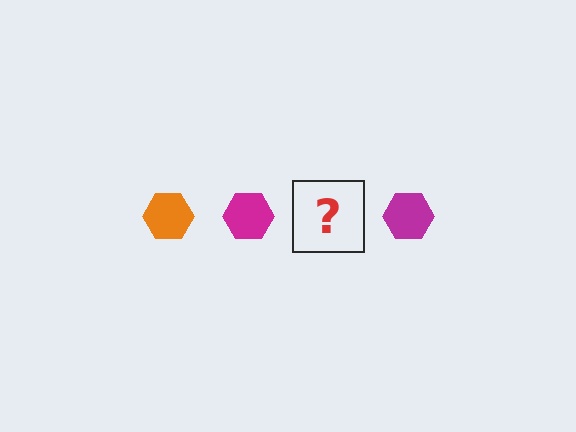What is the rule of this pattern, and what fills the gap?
The rule is that the pattern cycles through orange, magenta hexagons. The gap should be filled with an orange hexagon.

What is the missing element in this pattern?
The missing element is an orange hexagon.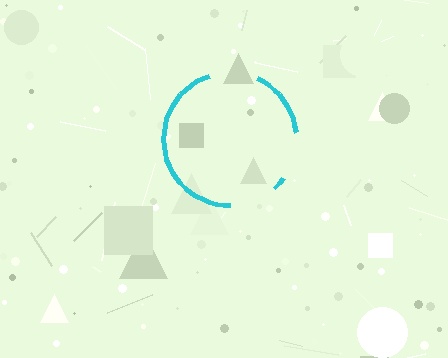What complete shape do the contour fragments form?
The contour fragments form a circle.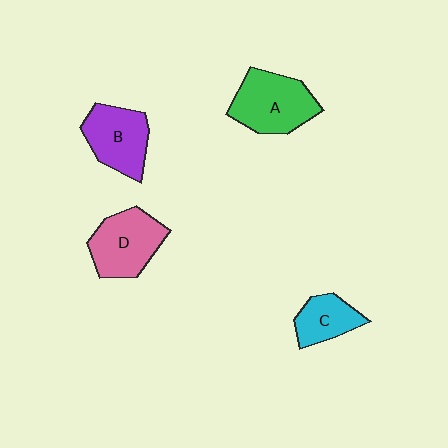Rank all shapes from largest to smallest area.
From largest to smallest: A (green), D (pink), B (purple), C (cyan).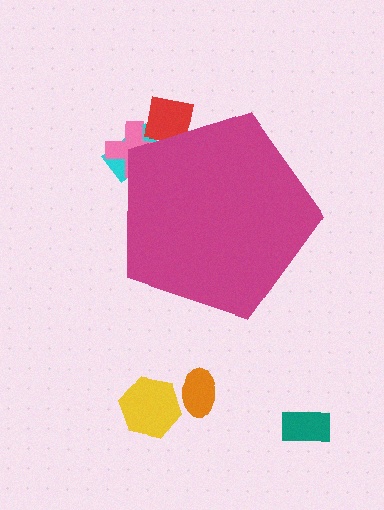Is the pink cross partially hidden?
Yes, the pink cross is partially hidden behind the magenta pentagon.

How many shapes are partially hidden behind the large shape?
3 shapes are partially hidden.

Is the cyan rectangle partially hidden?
Yes, the cyan rectangle is partially hidden behind the magenta pentagon.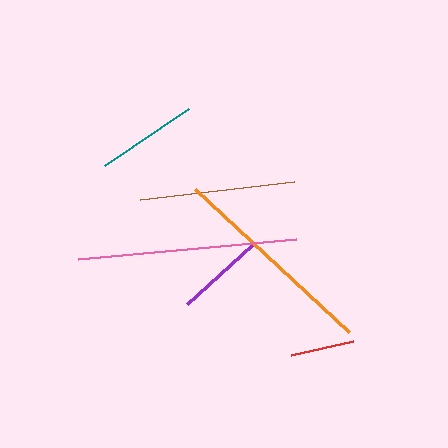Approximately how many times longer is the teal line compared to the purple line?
The teal line is approximately 1.1 times the length of the purple line.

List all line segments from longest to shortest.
From longest to shortest: pink, orange, brown, teal, purple, red.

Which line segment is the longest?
The pink line is the longest at approximately 219 pixels.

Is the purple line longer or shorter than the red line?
The purple line is longer than the red line.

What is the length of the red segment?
The red segment is approximately 64 pixels long.